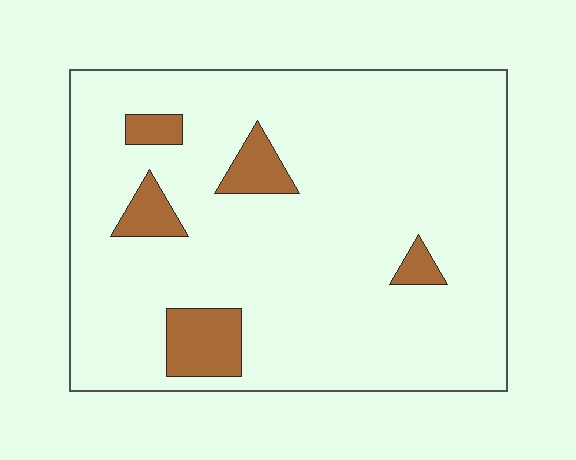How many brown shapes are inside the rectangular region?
5.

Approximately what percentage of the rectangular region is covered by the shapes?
Approximately 10%.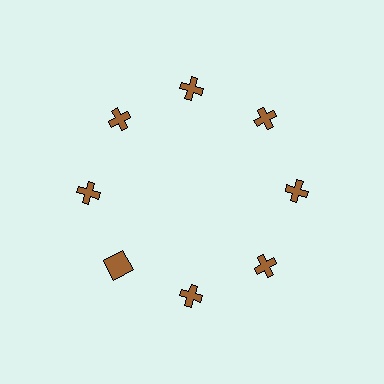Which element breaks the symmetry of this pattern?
The brown square at roughly the 8 o'clock position breaks the symmetry. All other shapes are brown crosses.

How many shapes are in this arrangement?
There are 8 shapes arranged in a ring pattern.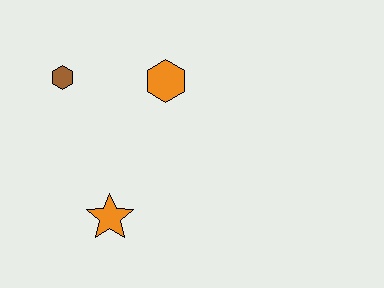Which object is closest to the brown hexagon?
The orange hexagon is closest to the brown hexagon.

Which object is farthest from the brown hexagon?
The orange star is farthest from the brown hexagon.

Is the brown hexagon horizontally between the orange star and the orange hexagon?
No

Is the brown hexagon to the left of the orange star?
Yes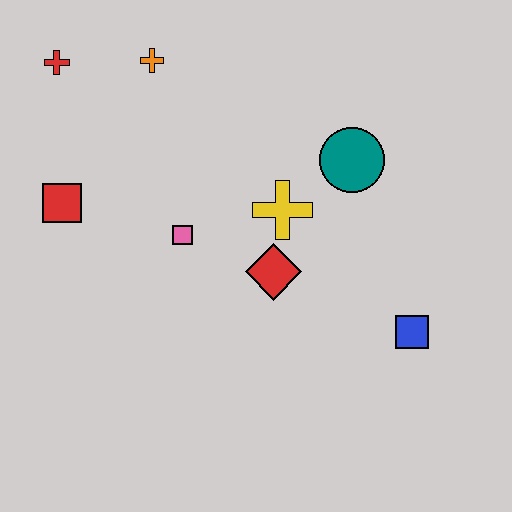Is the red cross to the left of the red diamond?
Yes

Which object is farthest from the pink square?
The blue square is farthest from the pink square.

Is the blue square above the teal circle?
No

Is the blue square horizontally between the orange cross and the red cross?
No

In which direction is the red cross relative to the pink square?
The red cross is above the pink square.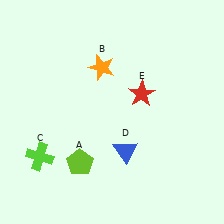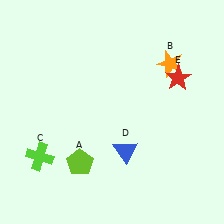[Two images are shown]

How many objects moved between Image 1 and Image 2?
2 objects moved between the two images.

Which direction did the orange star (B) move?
The orange star (B) moved right.